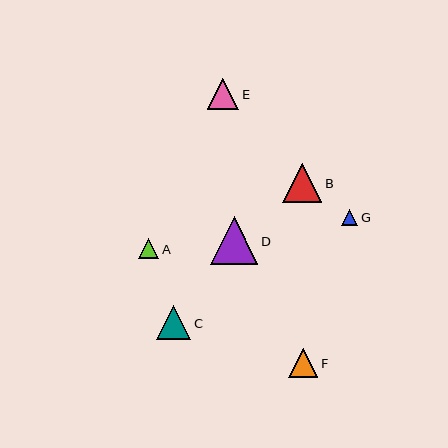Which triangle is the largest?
Triangle D is the largest with a size of approximately 47 pixels.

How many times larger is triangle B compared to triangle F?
Triangle B is approximately 1.3 times the size of triangle F.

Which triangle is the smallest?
Triangle G is the smallest with a size of approximately 16 pixels.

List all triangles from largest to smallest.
From largest to smallest: D, B, C, E, F, A, G.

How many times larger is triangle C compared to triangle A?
Triangle C is approximately 1.7 times the size of triangle A.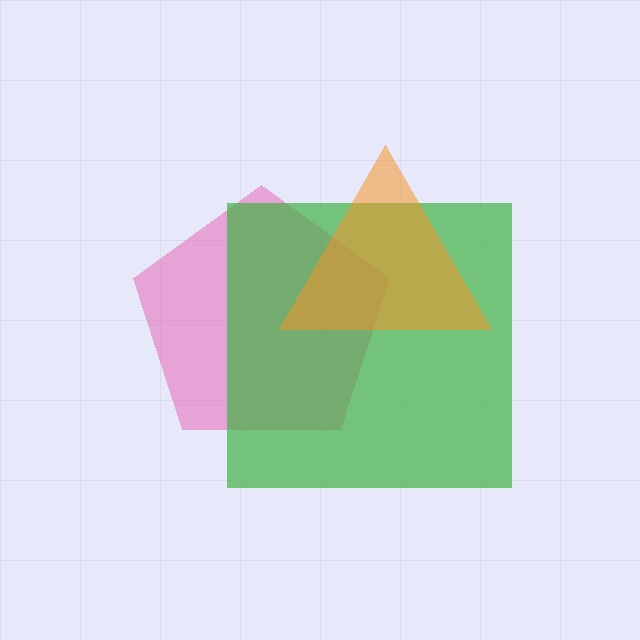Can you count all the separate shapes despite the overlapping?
Yes, there are 3 separate shapes.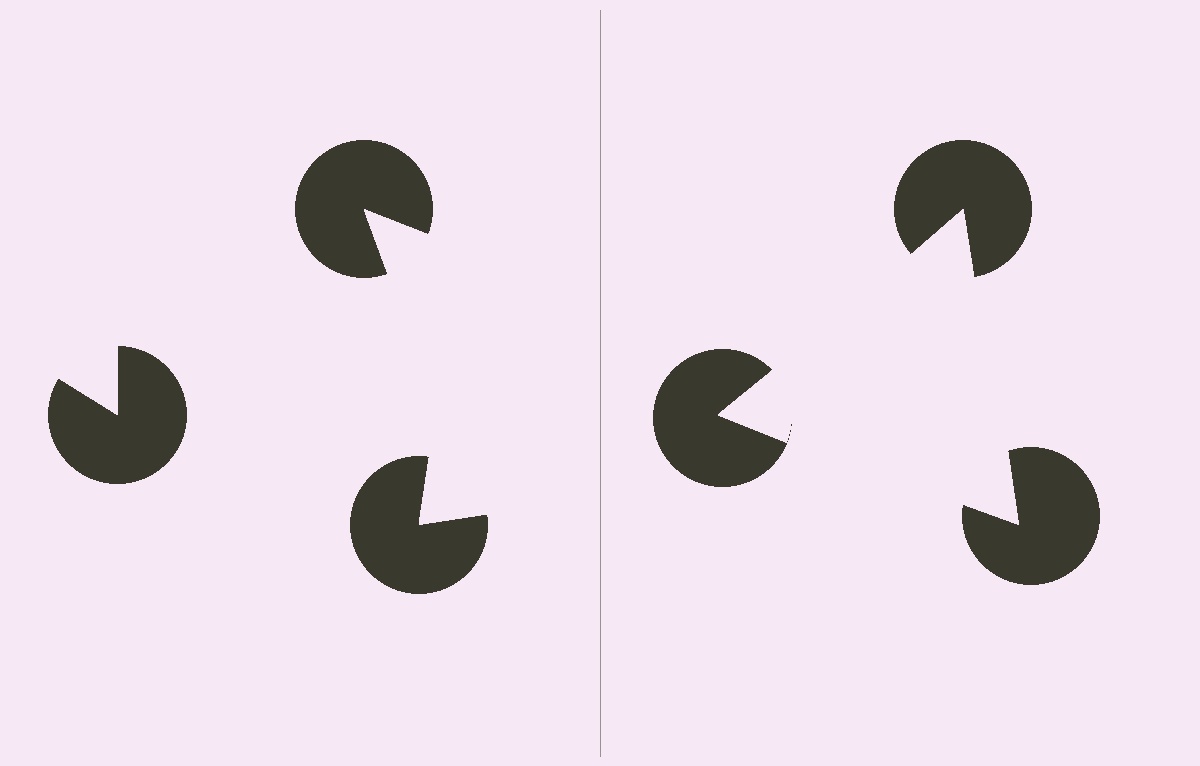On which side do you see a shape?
An illusory triangle appears on the right side. On the left side the wedge cuts are rotated, so no coherent shape forms.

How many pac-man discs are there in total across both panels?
6 — 3 on each side.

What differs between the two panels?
The pac-man discs are positioned identically on both sides; only the wedge orientations differ. On the right they align to a triangle; on the left they are misaligned.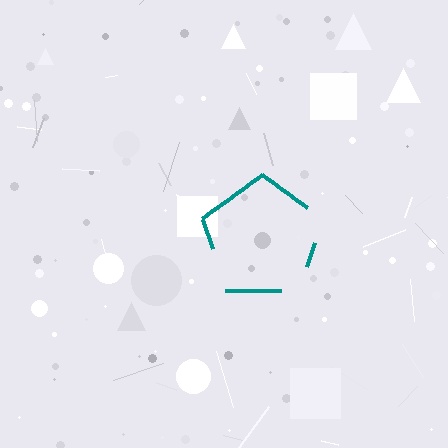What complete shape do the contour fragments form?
The contour fragments form a pentagon.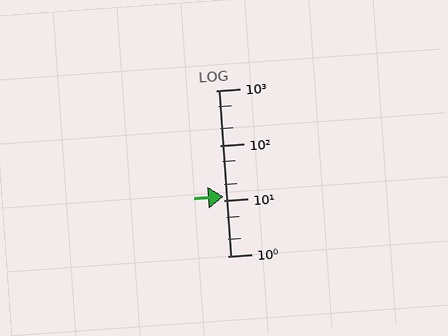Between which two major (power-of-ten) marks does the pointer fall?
The pointer is between 10 and 100.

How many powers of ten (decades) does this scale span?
The scale spans 3 decades, from 1 to 1000.